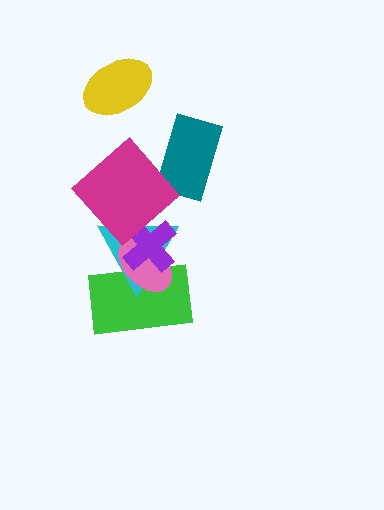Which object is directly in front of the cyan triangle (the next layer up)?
The pink ellipse is directly in front of the cyan triangle.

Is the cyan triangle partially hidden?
Yes, it is partially covered by another shape.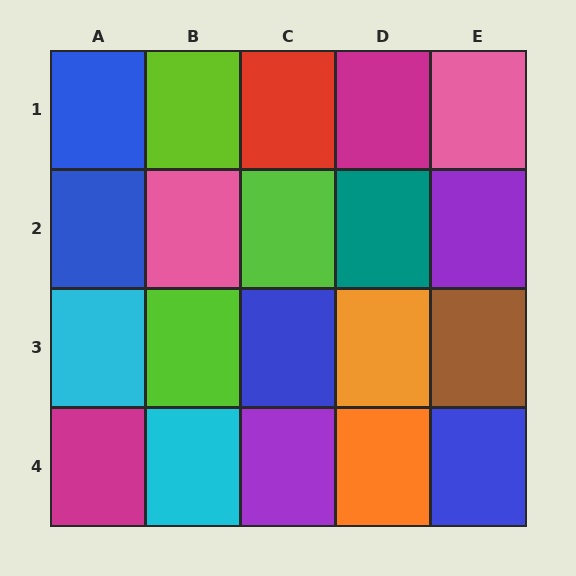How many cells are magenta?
2 cells are magenta.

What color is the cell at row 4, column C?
Purple.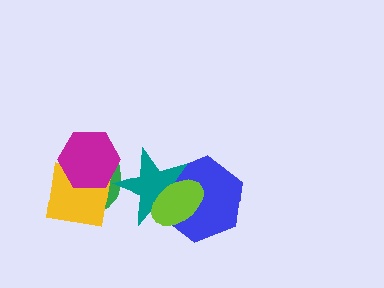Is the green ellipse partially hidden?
Yes, it is partially covered by another shape.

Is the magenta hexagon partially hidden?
No, no other shape covers it.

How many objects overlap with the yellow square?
2 objects overlap with the yellow square.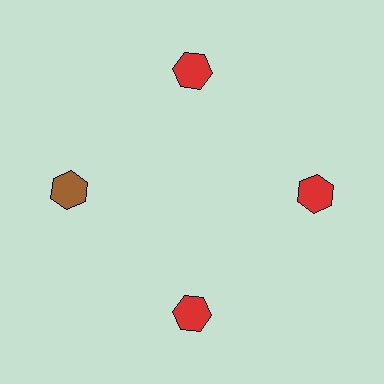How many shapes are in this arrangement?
There are 4 shapes arranged in a ring pattern.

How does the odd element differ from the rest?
It has a different color: brown instead of red.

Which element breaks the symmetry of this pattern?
The brown hexagon at roughly the 9 o'clock position breaks the symmetry. All other shapes are red hexagons.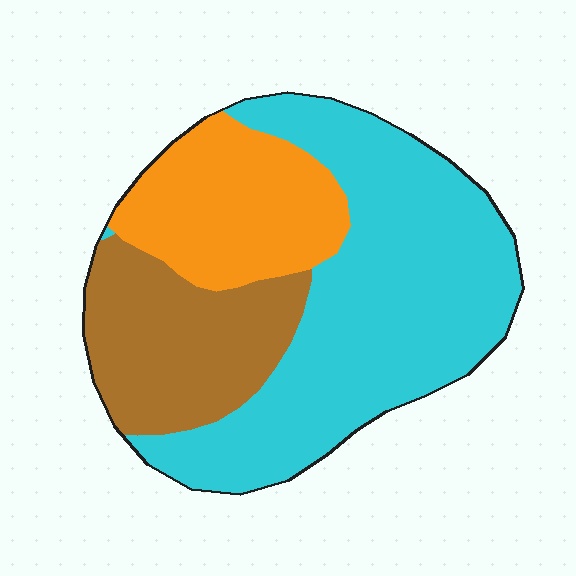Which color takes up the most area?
Cyan, at roughly 55%.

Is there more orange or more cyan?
Cyan.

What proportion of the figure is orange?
Orange covers around 25% of the figure.